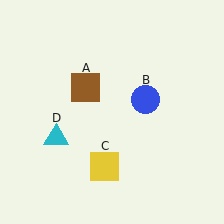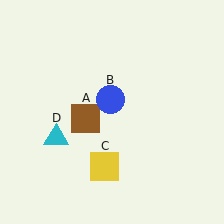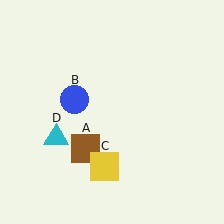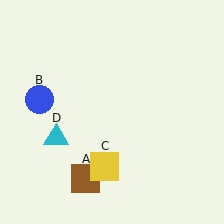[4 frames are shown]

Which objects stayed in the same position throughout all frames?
Yellow square (object C) and cyan triangle (object D) remained stationary.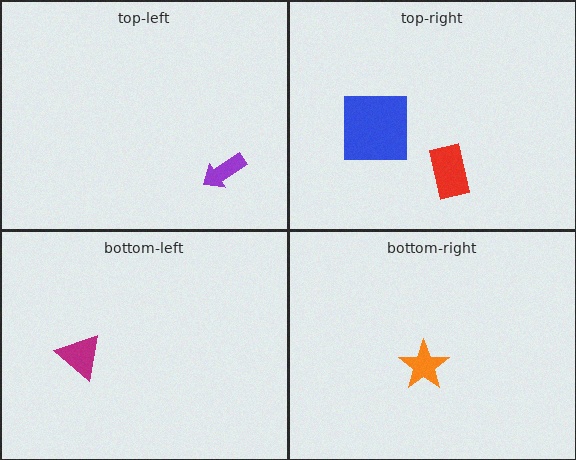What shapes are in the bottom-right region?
The orange star.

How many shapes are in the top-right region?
2.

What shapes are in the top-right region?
The red rectangle, the blue square.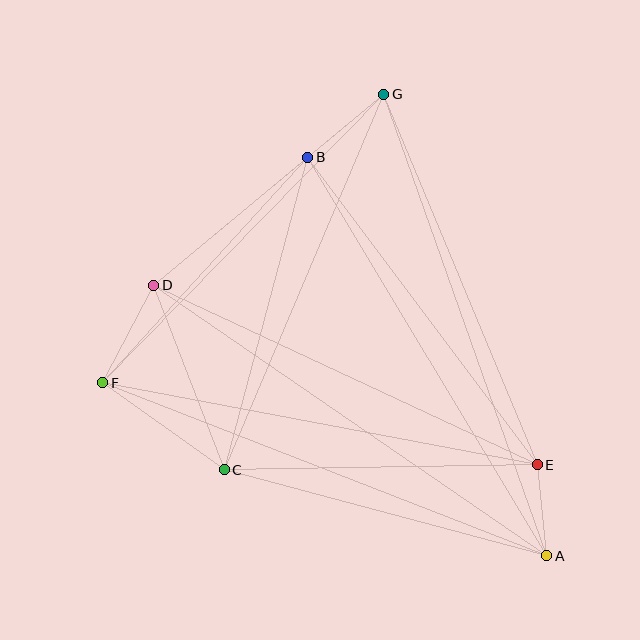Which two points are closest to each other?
Points A and E are closest to each other.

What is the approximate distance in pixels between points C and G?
The distance between C and G is approximately 408 pixels.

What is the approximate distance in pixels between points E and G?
The distance between E and G is approximately 401 pixels.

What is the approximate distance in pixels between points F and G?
The distance between F and G is approximately 403 pixels.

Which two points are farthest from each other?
Points A and G are farthest from each other.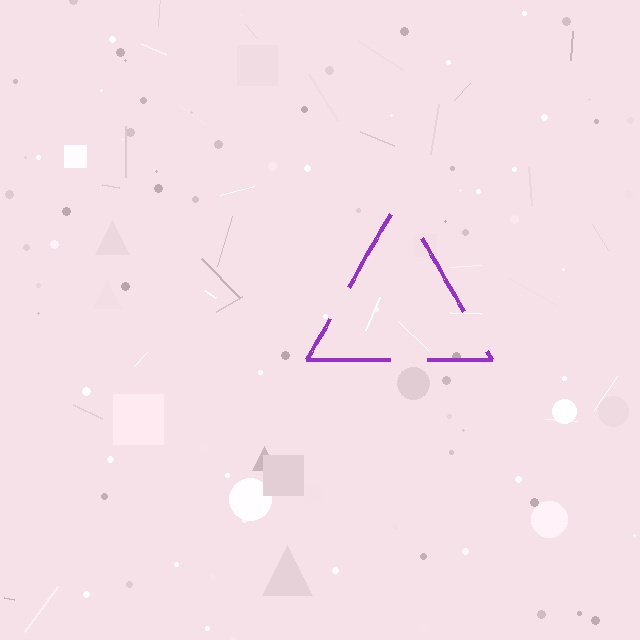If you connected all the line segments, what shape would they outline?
They would outline a triangle.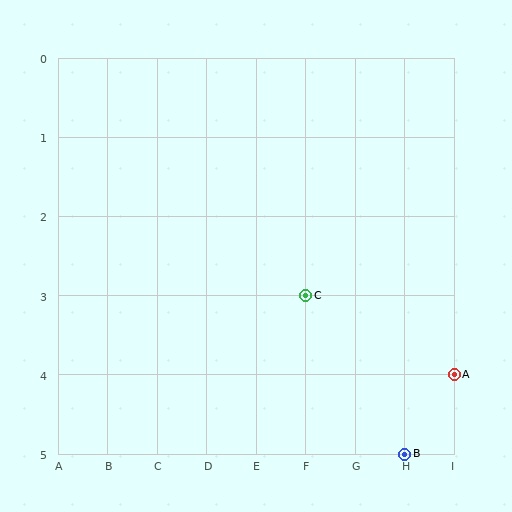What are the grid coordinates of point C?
Point C is at grid coordinates (F, 3).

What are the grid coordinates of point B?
Point B is at grid coordinates (H, 5).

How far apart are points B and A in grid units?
Points B and A are 1 column and 1 row apart (about 1.4 grid units diagonally).